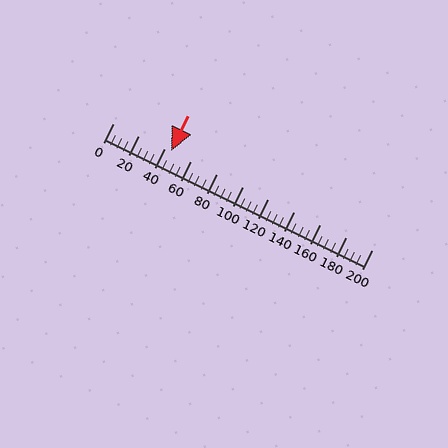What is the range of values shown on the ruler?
The ruler shows values from 0 to 200.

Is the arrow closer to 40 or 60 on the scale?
The arrow is closer to 40.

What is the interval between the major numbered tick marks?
The major tick marks are spaced 20 units apart.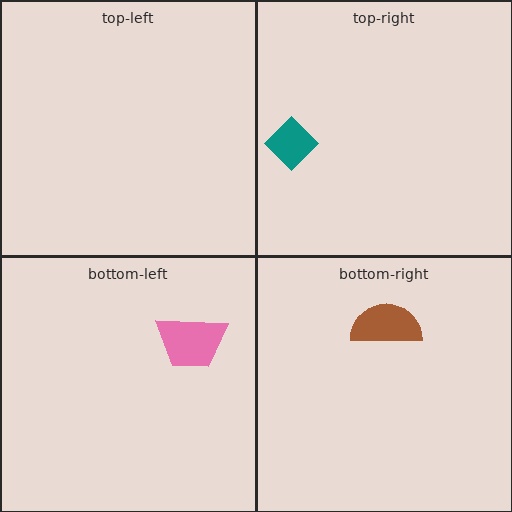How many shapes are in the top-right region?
1.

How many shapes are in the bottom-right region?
1.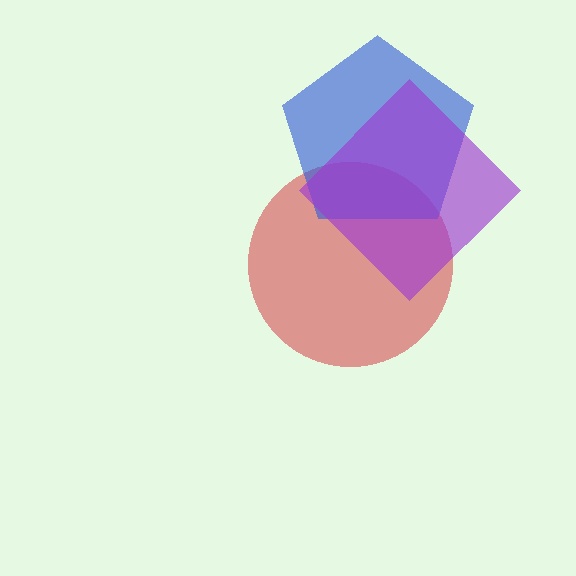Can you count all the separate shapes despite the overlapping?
Yes, there are 3 separate shapes.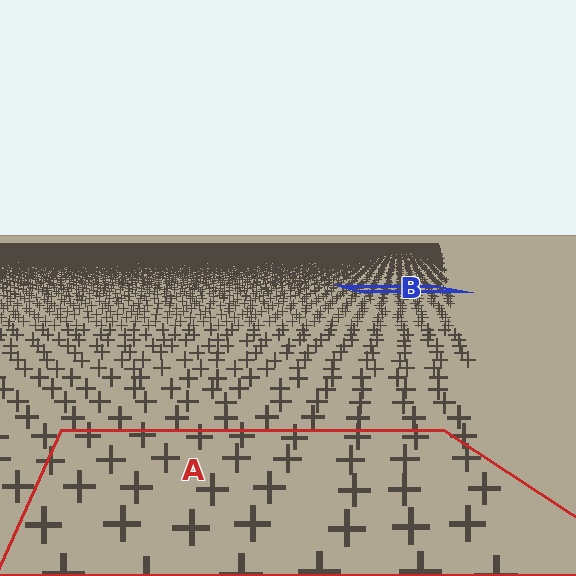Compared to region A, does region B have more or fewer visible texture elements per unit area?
Region B has more texture elements per unit area — they are packed more densely because it is farther away.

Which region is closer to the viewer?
Region A is closer. The texture elements there are larger and more spread out.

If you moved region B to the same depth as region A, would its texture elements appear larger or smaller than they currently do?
They would appear larger. At a closer depth, the same texture elements are projected at a bigger on-screen size.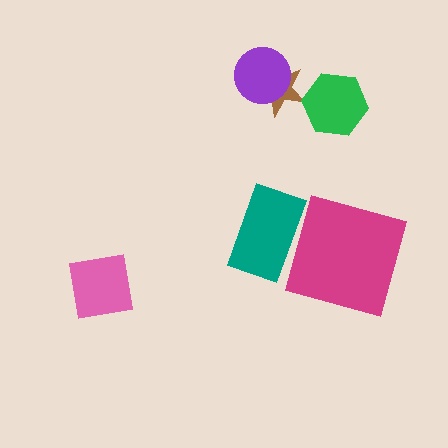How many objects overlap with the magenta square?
1 object overlaps with the magenta square.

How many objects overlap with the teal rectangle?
1 object overlaps with the teal rectangle.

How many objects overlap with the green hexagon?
0 objects overlap with the green hexagon.